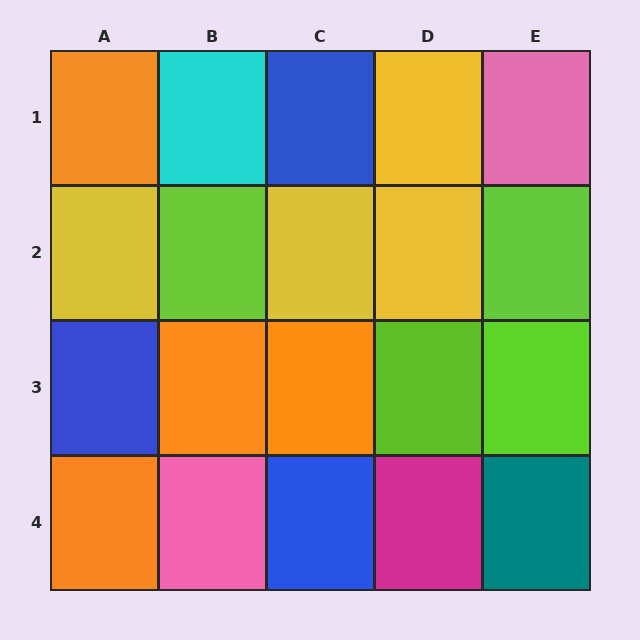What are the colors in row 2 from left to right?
Yellow, lime, yellow, yellow, lime.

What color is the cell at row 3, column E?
Lime.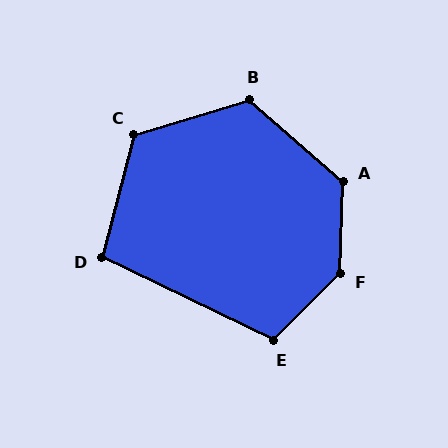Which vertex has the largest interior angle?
F, at approximately 137 degrees.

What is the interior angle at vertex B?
Approximately 122 degrees (obtuse).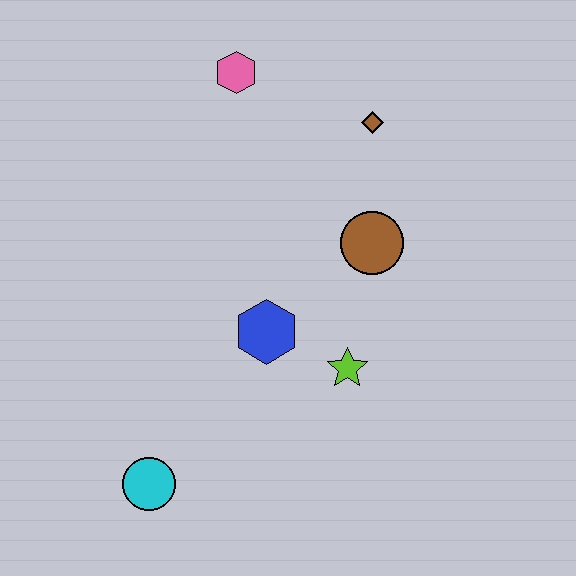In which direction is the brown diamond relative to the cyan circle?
The brown diamond is above the cyan circle.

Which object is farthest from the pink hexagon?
The cyan circle is farthest from the pink hexagon.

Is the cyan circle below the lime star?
Yes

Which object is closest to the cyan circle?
The blue hexagon is closest to the cyan circle.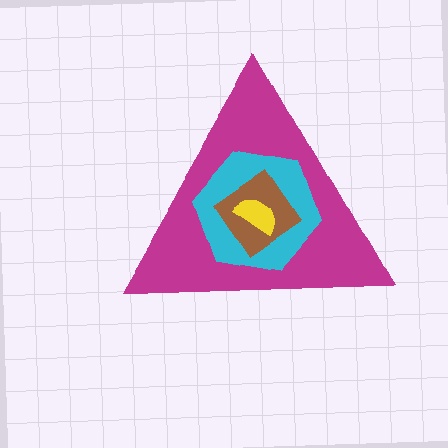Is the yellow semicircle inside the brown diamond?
Yes.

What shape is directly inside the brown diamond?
The yellow semicircle.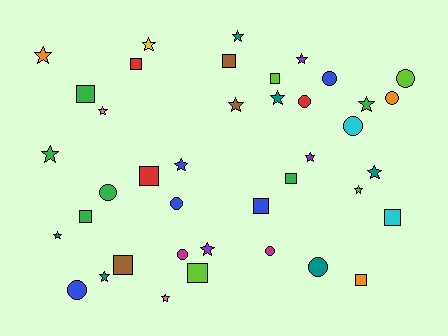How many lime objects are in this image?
There are 4 lime objects.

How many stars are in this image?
There are 17 stars.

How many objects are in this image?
There are 40 objects.